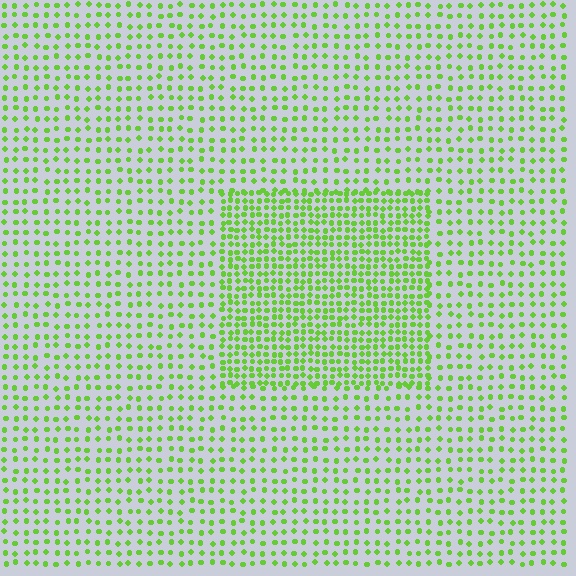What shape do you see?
I see a rectangle.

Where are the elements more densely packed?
The elements are more densely packed inside the rectangle boundary.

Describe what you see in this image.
The image contains small lime elements arranged at two different densities. A rectangle-shaped region is visible where the elements are more densely packed than the surrounding area.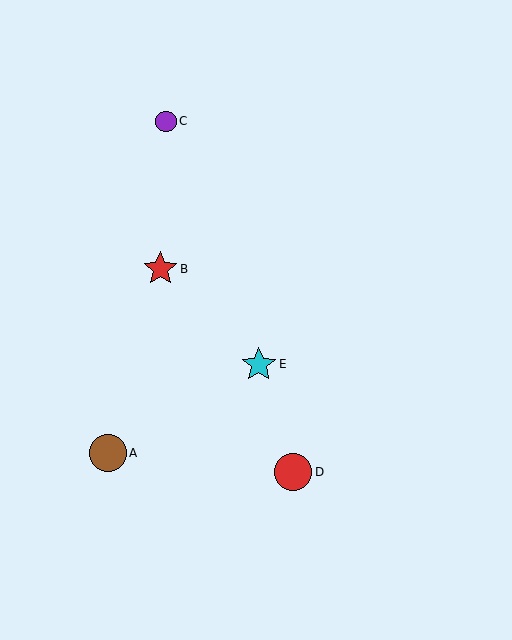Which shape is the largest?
The red circle (labeled D) is the largest.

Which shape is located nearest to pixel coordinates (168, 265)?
The red star (labeled B) at (160, 269) is nearest to that location.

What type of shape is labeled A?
Shape A is a brown circle.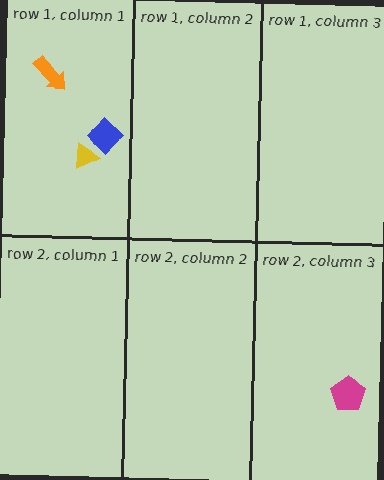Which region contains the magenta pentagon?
The row 2, column 3 region.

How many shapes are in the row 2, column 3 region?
1.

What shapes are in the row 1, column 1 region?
The blue diamond, the orange arrow, the yellow triangle.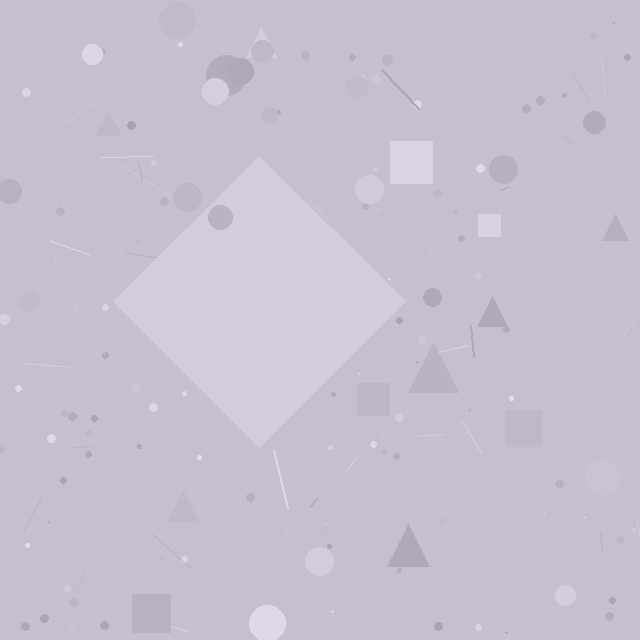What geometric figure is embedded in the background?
A diamond is embedded in the background.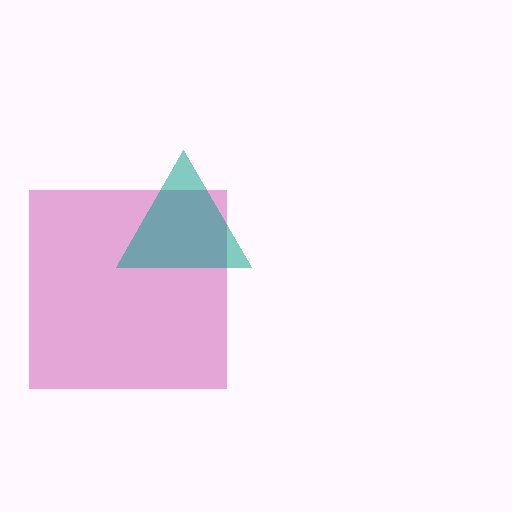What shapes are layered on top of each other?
The layered shapes are: a magenta square, a teal triangle.